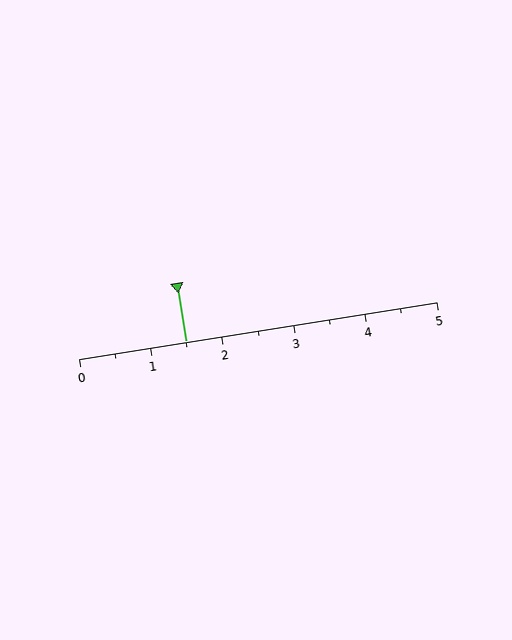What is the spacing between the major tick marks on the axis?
The major ticks are spaced 1 apart.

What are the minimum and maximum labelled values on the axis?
The axis runs from 0 to 5.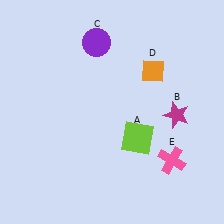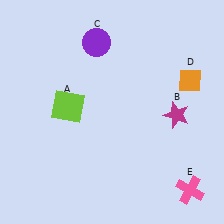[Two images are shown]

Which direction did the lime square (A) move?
The lime square (A) moved left.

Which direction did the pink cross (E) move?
The pink cross (E) moved down.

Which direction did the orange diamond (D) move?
The orange diamond (D) moved right.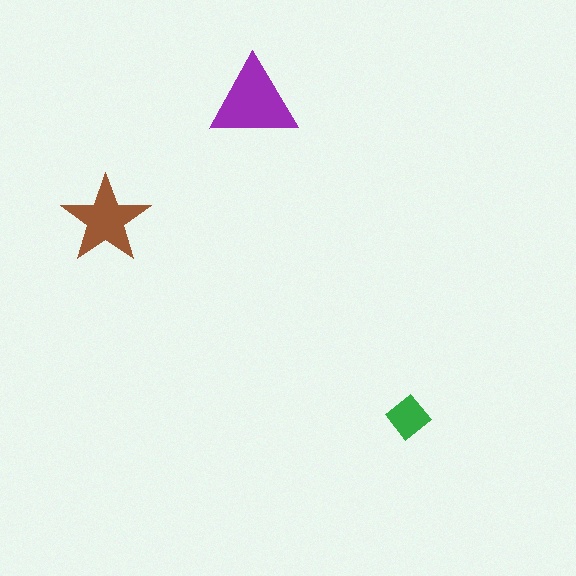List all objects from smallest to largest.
The green diamond, the brown star, the purple triangle.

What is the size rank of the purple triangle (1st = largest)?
1st.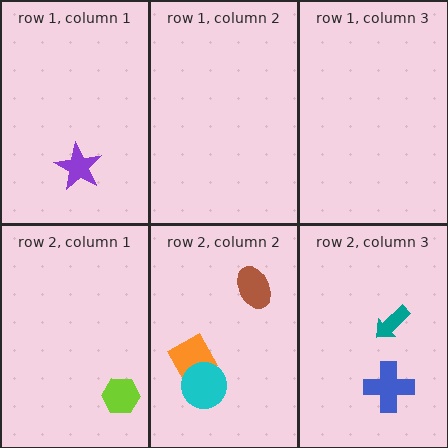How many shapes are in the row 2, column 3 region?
2.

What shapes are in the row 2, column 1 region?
The lime hexagon.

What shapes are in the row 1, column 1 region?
The purple star.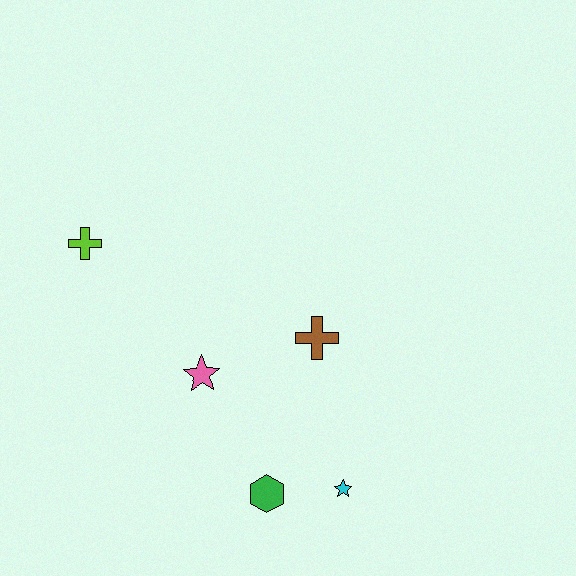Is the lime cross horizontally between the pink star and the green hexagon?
No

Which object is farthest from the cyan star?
The lime cross is farthest from the cyan star.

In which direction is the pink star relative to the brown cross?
The pink star is to the left of the brown cross.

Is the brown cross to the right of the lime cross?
Yes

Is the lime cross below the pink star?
No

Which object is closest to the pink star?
The brown cross is closest to the pink star.